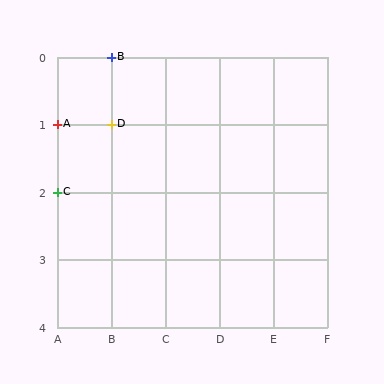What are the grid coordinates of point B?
Point B is at grid coordinates (B, 0).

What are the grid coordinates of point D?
Point D is at grid coordinates (B, 1).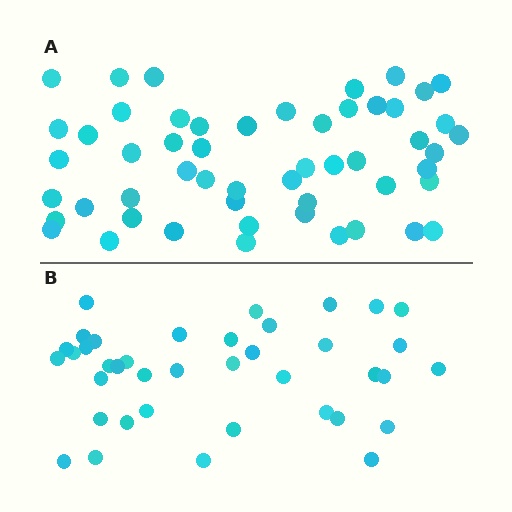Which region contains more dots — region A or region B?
Region A (the top region) has more dots.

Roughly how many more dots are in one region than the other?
Region A has approximately 15 more dots than region B.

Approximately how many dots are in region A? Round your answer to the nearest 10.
About 50 dots. (The exact count is 53, which rounds to 50.)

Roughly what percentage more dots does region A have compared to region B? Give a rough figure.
About 35% more.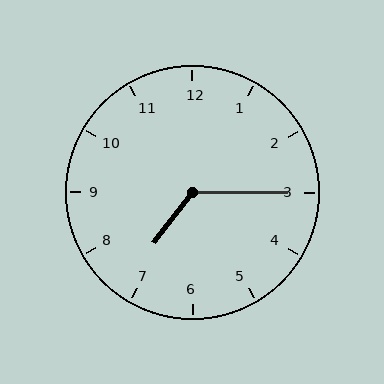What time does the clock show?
7:15.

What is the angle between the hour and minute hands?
Approximately 128 degrees.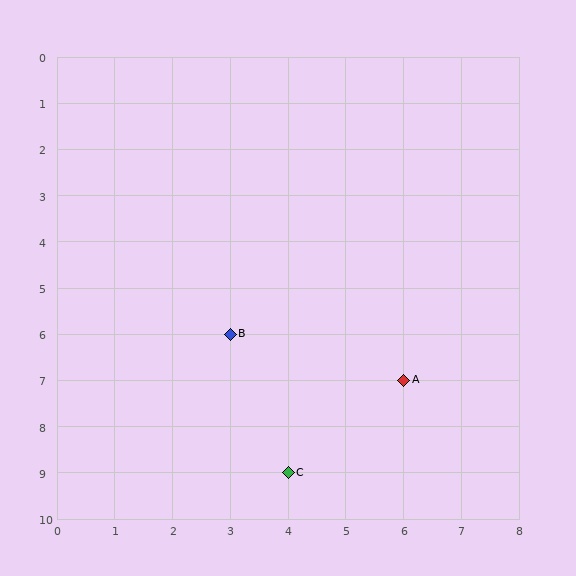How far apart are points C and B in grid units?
Points C and B are 1 column and 3 rows apart (about 3.2 grid units diagonally).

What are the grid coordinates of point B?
Point B is at grid coordinates (3, 6).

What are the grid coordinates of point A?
Point A is at grid coordinates (6, 7).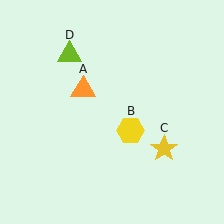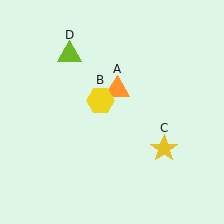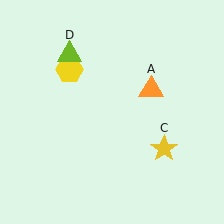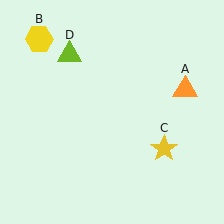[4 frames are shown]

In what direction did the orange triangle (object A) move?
The orange triangle (object A) moved right.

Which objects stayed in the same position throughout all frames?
Yellow star (object C) and lime triangle (object D) remained stationary.